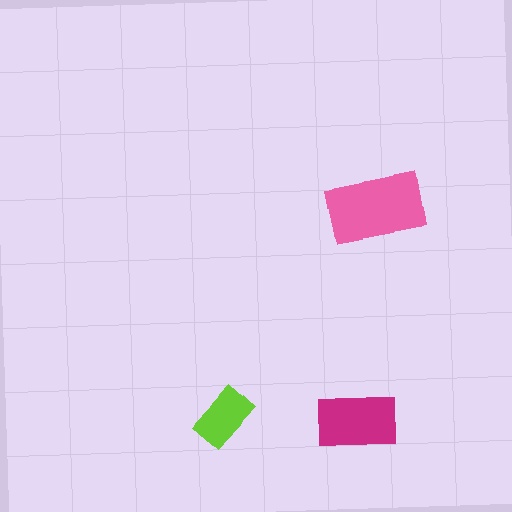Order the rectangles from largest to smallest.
the pink one, the magenta one, the lime one.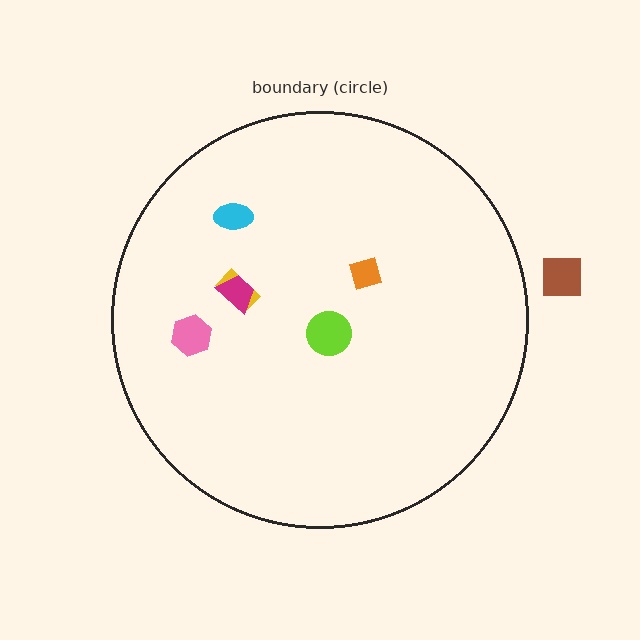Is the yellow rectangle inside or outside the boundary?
Inside.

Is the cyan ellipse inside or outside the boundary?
Inside.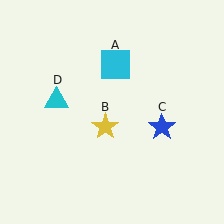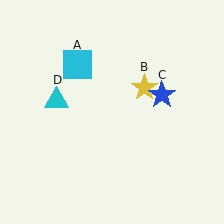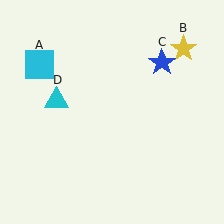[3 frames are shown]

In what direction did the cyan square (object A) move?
The cyan square (object A) moved left.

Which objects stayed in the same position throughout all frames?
Cyan triangle (object D) remained stationary.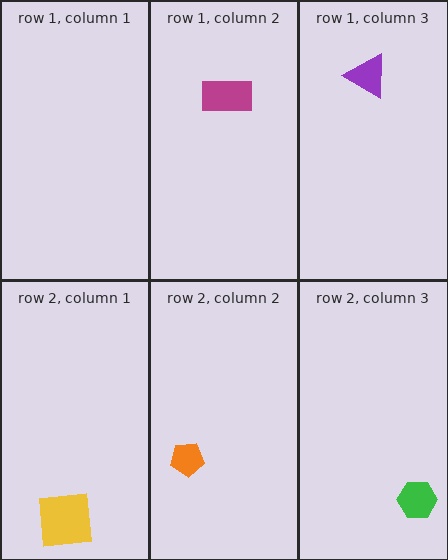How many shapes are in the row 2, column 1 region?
1.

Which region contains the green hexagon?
The row 2, column 3 region.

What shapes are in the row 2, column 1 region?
The yellow square.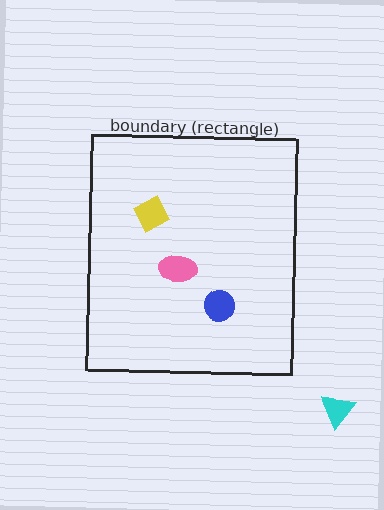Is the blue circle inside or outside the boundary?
Inside.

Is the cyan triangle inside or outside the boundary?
Outside.